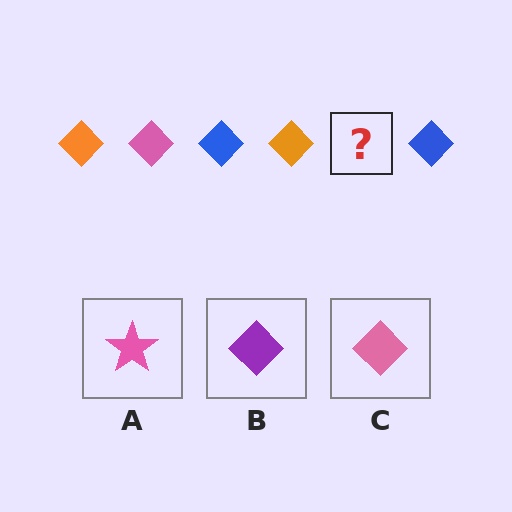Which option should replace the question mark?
Option C.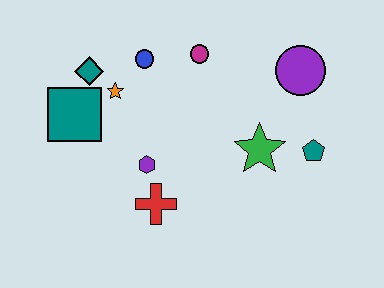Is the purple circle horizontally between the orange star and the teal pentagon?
Yes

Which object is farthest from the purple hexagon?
The purple circle is farthest from the purple hexagon.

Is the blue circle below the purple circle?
No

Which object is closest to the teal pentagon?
The green star is closest to the teal pentagon.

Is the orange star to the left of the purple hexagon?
Yes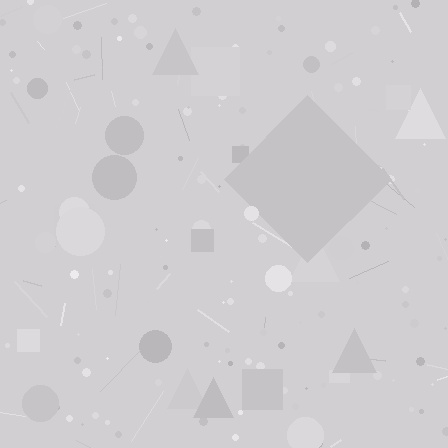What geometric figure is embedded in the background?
A diamond is embedded in the background.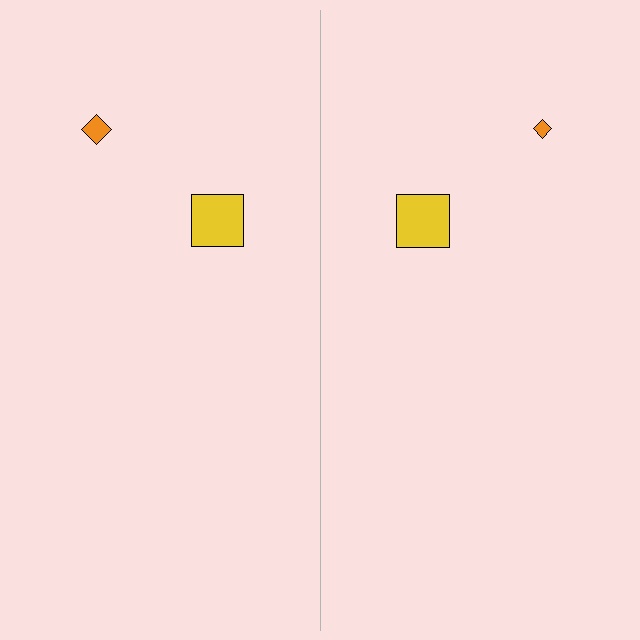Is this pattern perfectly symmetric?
No, the pattern is not perfectly symmetric. The orange diamond on the right side has a different size than its mirror counterpart.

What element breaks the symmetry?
The orange diamond on the right side has a different size than its mirror counterpart.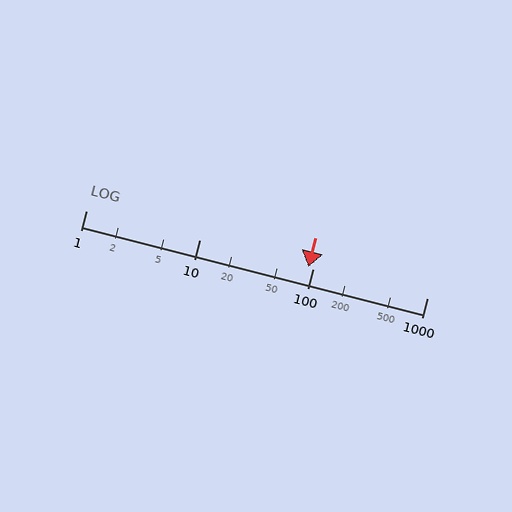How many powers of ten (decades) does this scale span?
The scale spans 3 decades, from 1 to 1000.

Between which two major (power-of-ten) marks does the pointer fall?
The pointer is between 10 and 100.